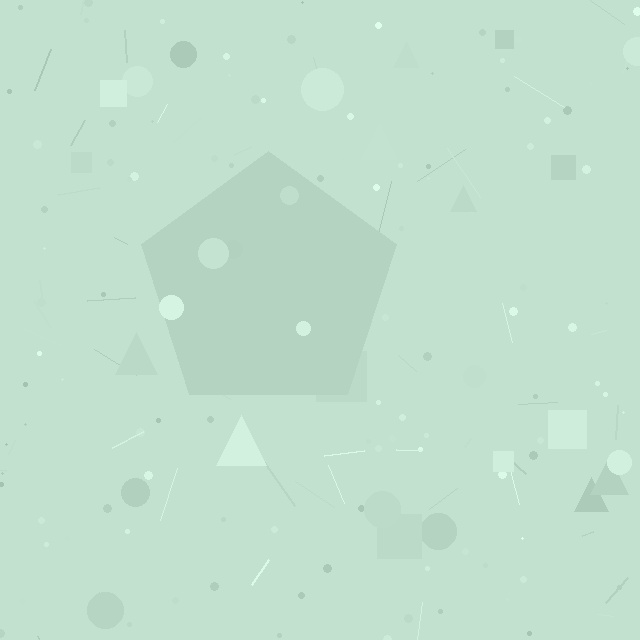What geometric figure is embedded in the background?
A pentagon is embedded in the background.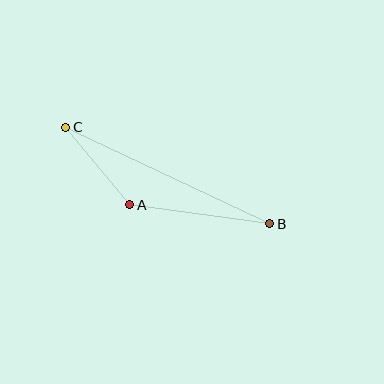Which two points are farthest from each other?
Points B and C are farthest from each other.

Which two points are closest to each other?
Points A and C are closest to each other.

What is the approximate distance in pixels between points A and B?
The distance between A and B is approximately 141 pixels.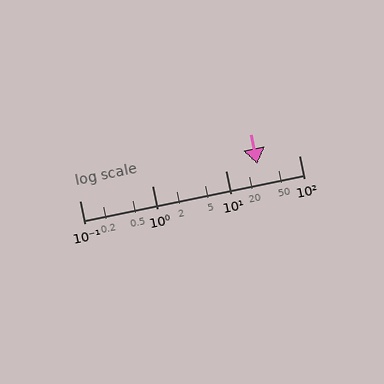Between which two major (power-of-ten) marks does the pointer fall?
The pointer is between 10 and 100.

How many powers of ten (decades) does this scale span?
The scale spans 3 decades, from 0.1 to 100.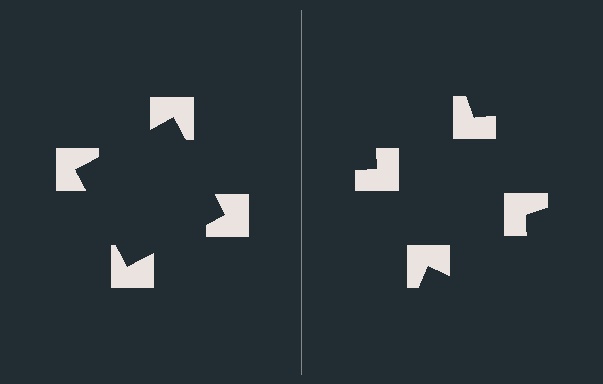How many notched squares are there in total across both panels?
8 — 4 on each side.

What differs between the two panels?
The notched squares are positioned identically on both sides; only the wedge orientations differ. On the left they align to a square; on the right they are misaligned.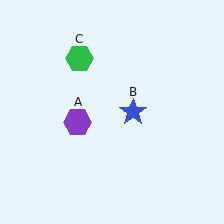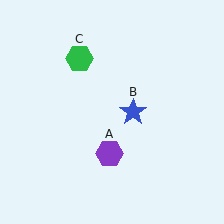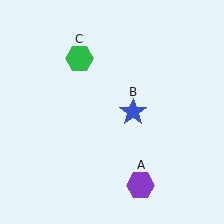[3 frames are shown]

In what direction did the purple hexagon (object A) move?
The purple hexagon (object A) moved down and to the right.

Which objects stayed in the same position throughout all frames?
Blue star (object B) and green hexagon (object C) remained stationary.